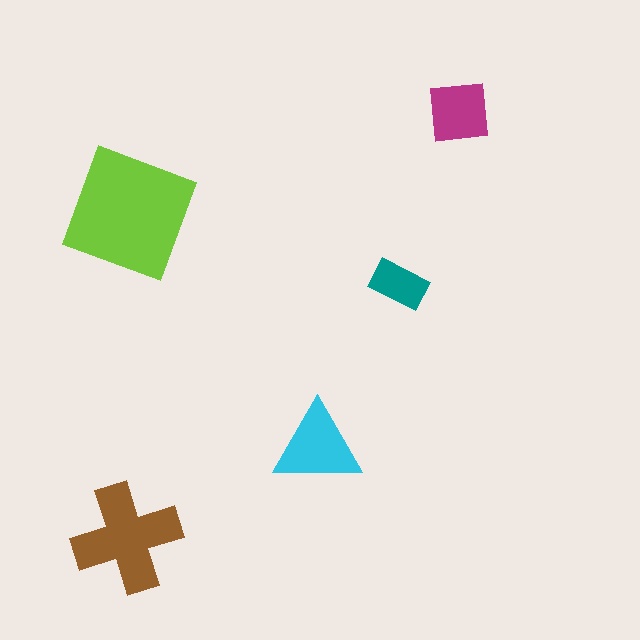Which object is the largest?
The lime square.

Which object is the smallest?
The teal rectangle.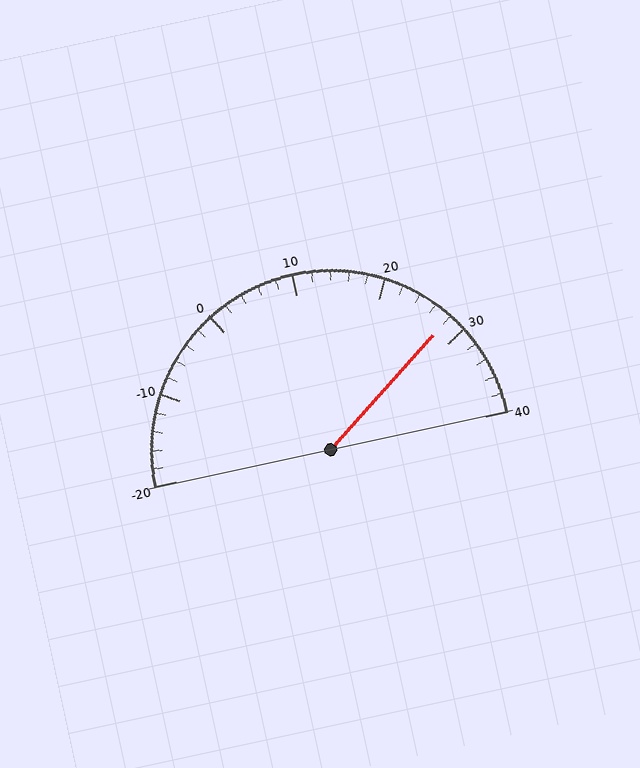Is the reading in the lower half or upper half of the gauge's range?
The reading is in the upper half of the range (-20 to 40).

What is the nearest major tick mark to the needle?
The nearest major tick mark is 30.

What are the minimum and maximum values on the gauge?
The gauge ranges from -20 to 40.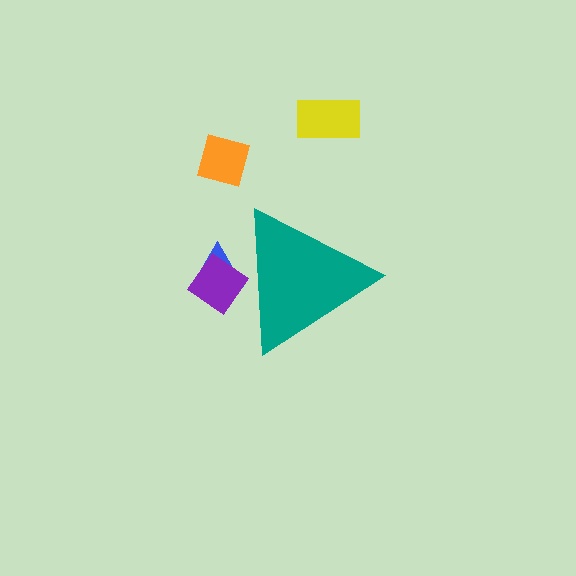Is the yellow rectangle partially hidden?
No, the yellow rectangle is fully visible.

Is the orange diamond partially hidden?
No, the orange diamond is fully visible.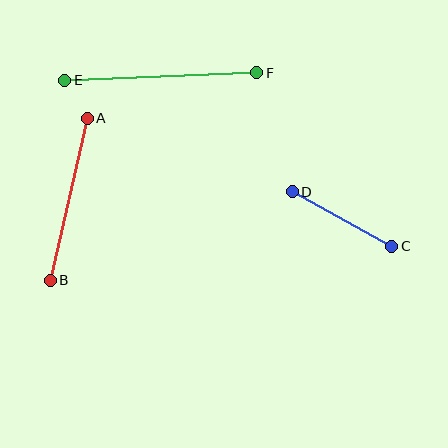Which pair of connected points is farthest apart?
Points E and F are farthest apart.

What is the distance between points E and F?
The distance is approximately 192 pixels.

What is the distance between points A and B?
The distance is approximately 166 pixels.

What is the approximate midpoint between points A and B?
The midpoint is at approximately (69, 199) pixels.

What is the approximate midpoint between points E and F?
The midpoint is at approximately (161, 77) pixels.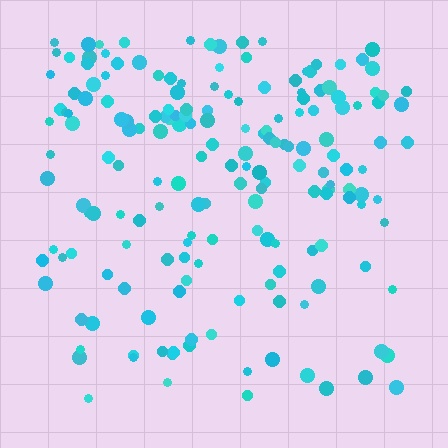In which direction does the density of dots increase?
From bottom to top, with the top side densest.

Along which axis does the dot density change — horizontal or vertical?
Vertical.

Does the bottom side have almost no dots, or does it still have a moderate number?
Still a moderate number, just noticeably fewer than the top.